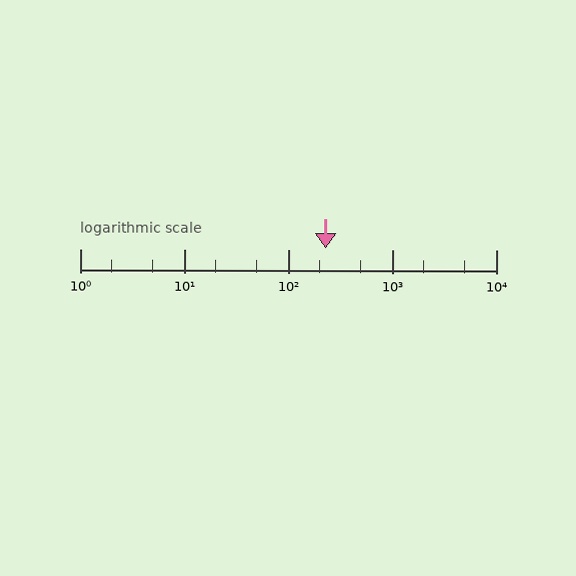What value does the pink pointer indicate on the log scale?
The pointer indicates approximately 230.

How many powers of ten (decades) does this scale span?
The scale spans 4 decades, from 1 to 10000.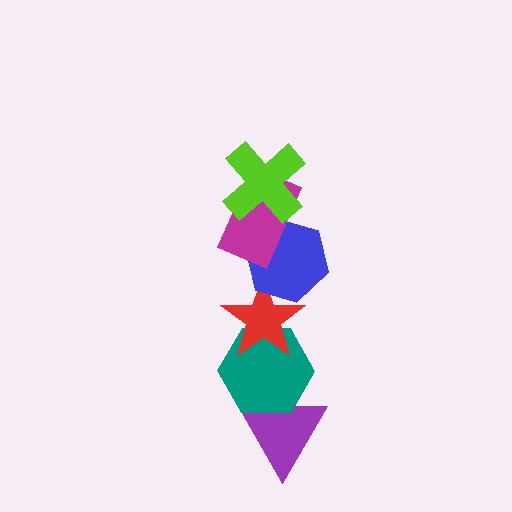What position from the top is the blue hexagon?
The blue hexagon is 3rd from the top.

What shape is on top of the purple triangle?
The teal hexagon is on top of the purple triangle.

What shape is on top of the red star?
The blue hexagon is on top of the red star.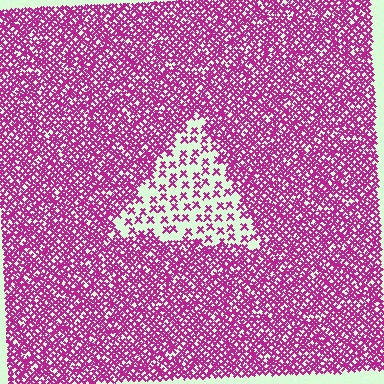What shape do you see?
I see a triangle.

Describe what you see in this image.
The image contains small magenta elements arranged at two different densities. A triangle-shaped region is visible where the elements are less densely packed than the surrounding area.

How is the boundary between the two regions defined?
The boundary is defined by a change in element density (approximately 3.2x ratio). All elements are the same color, size, and shape.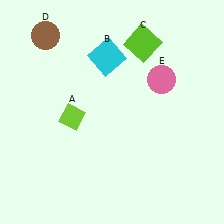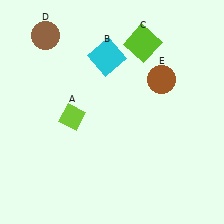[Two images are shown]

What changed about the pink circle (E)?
In Image 1, E is pink. In Image 2, it changed to brown.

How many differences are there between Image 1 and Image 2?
There is 1 difference between the two images.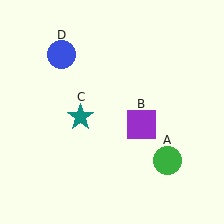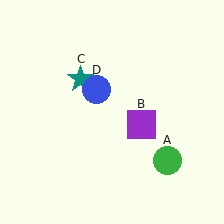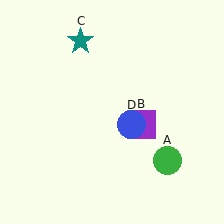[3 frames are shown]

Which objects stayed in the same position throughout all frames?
Green circle (object A) and purple square (object B) remained stationary.